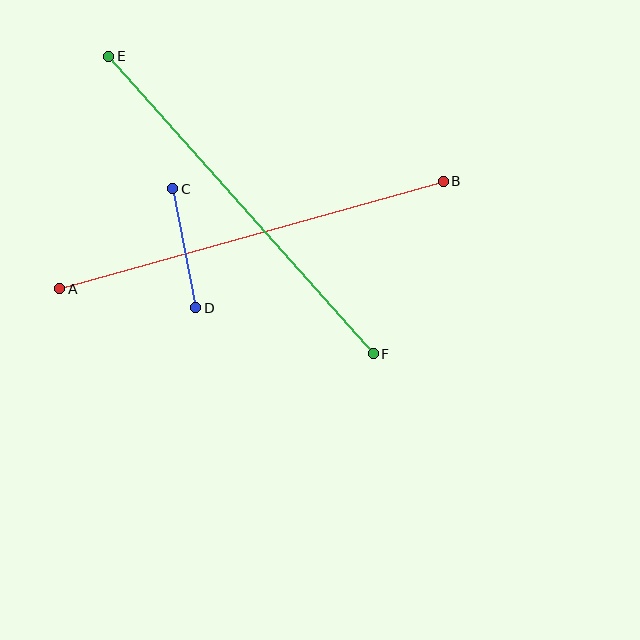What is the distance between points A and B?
The distance is approximately 398 pixels.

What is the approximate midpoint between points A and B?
The midpoint is at approximately (251, 235) pixels.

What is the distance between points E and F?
The distance is approximately 398 pixels.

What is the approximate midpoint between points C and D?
The midpoint is at approximately (184, 248) pixels.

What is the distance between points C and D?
The distance is approximately 121 pixels.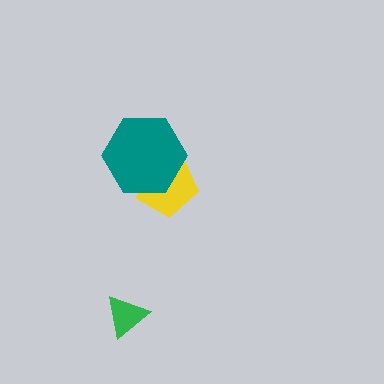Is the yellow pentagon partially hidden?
Yes, it is partially covered by another shape.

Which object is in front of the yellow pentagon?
The teal hexagon is in front of the yellow pentagon.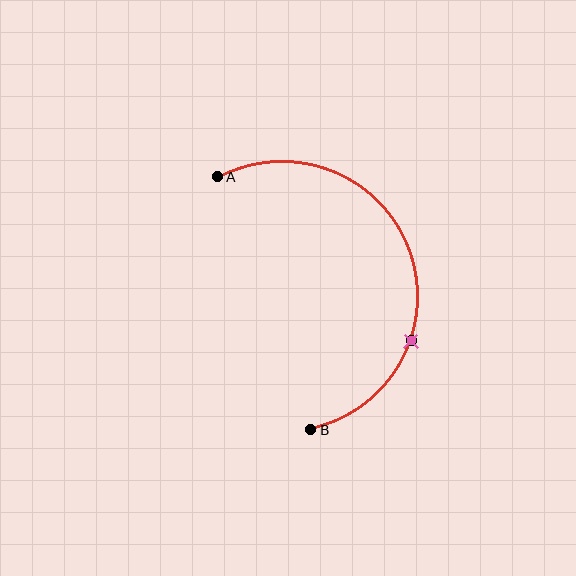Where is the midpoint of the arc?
The arc midpoint is the point on the curve farthest from the straight line joining A and B. It sits to the right of that line.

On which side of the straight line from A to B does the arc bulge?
The arc bulges to the right of the straight line connecting A and B.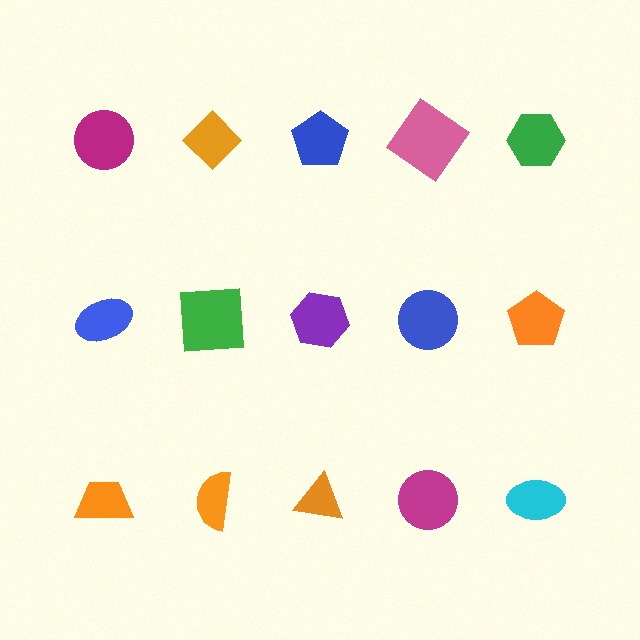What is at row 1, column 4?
A pink diamond.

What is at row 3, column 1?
An orange trapezoid.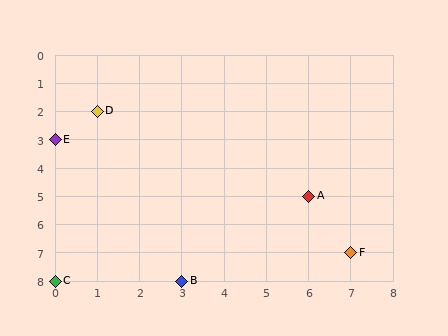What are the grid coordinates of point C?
Point C is at grid coordinates (0, 8).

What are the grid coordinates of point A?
Point A is at grid coordinates (6, 5).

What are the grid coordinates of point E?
Point E is at grid coordinates (0, 3).